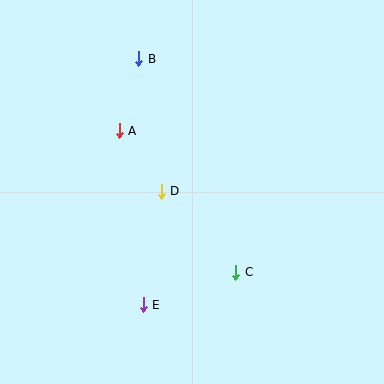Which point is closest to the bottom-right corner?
Point C is closest to the bottom-right corner.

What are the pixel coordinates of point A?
Point A is at (119, 131).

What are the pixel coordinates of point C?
Point C is at (236, 272).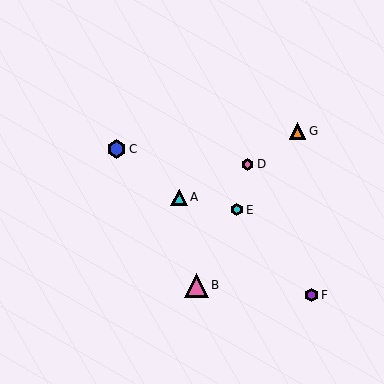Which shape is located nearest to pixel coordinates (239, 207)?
The cyan hexagon (labeled E) at (237, 210) is nearest to that location.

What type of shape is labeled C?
Shape C is a blue hexagon.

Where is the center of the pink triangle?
The center of the pink triangle is at (196, 285).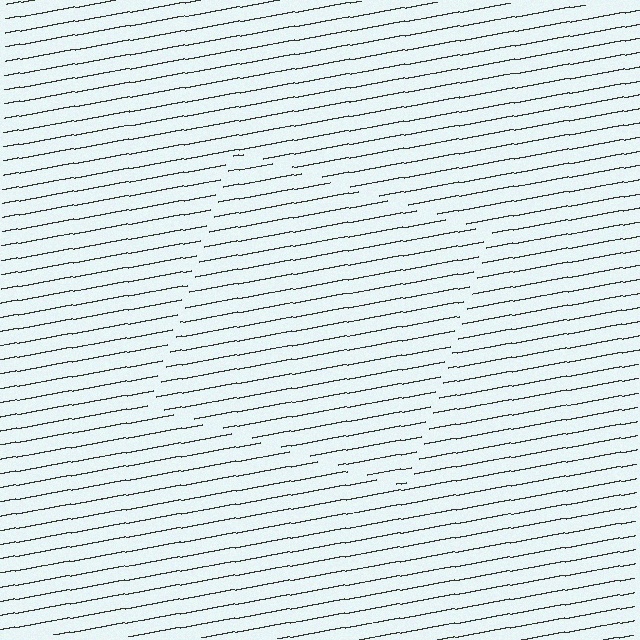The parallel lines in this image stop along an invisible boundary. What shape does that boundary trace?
An illusory square. The interior of the shape contains the same grating, shifted by half a period — the contour is defined by the phase discontinuity where line-ends from the inner and outer gratings abut.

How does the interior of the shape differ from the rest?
The interior of the shape contains the same grating, shifted by half a period — the contour is defined by the phase discontinuity where line-ends from the inner and outer gratings abut.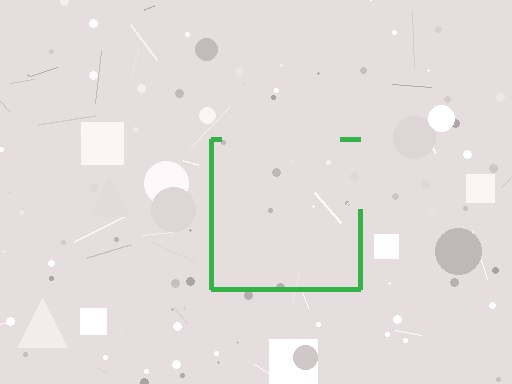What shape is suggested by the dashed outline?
The dashed outline suggests a square.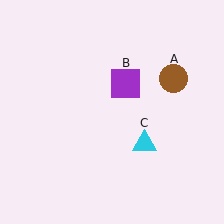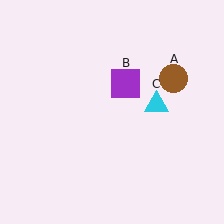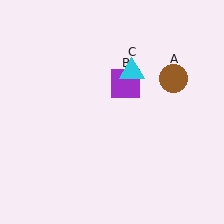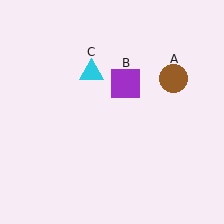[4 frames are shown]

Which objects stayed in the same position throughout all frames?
Brown circle (object A) and purple square (object B) remained stationary.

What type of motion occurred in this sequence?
The cyan triangle (object C) rotated counterclockwise around the center of the scene.